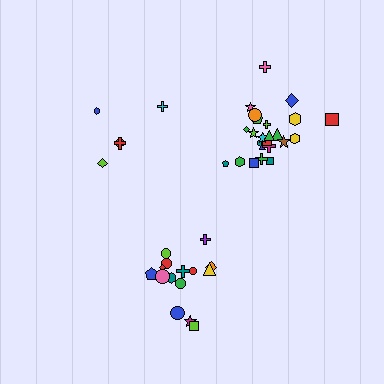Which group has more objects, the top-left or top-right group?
The top-right group.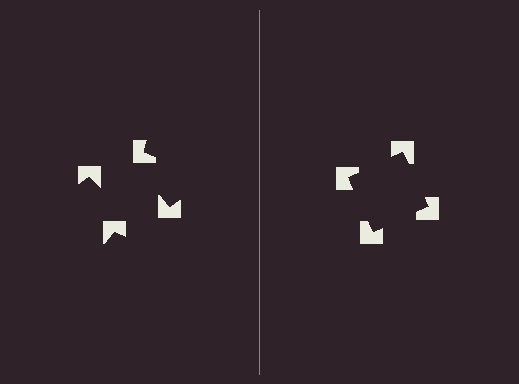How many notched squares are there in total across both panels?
8 — 4 on each side.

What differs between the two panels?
The notched squares are positioned identically on both sides; only the wedge orientations differ. On the right they align to a square; on the left they are misaligned.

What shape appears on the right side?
An illusory square.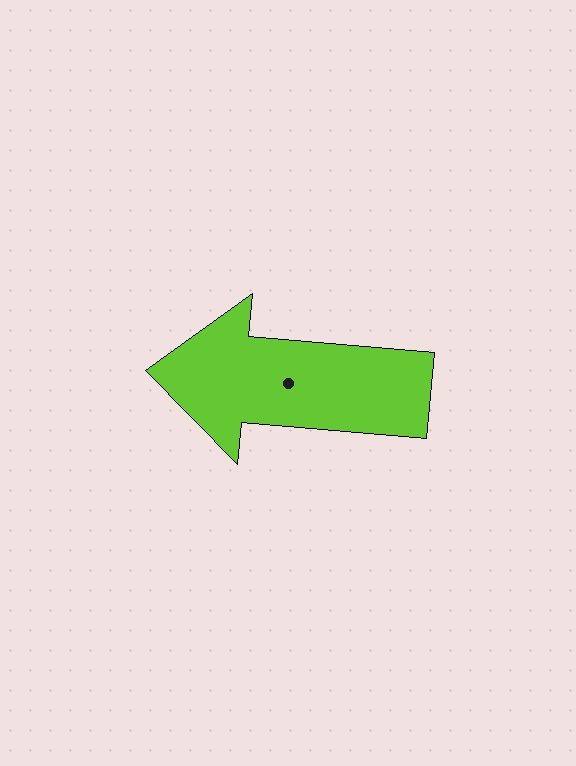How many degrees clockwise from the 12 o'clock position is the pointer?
Approximately 275 degrees.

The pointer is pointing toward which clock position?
Roughly 9 o'clock.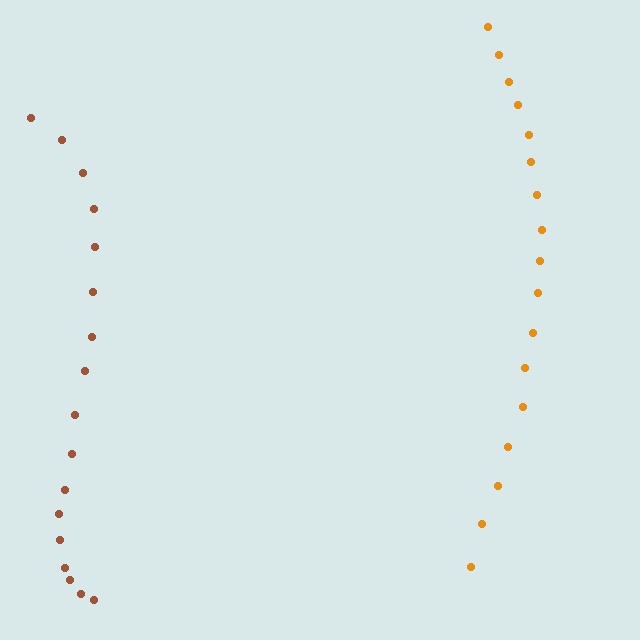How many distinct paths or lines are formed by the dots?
There are 2 distinct paths.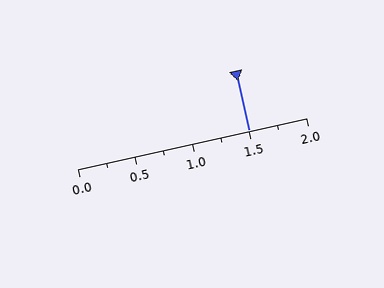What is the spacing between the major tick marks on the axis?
The major ticks are spaced 0.5 apart.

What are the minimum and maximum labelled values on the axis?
The axis runs from 0.0 to 2.0.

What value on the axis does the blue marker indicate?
The marker indicates approximately 1.5.